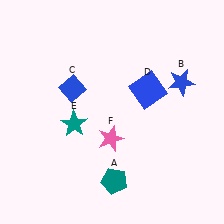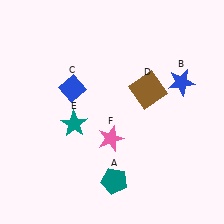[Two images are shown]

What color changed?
The square (D) changed from blue in Image 1 to brown in Image 2.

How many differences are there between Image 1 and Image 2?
There is 1 difference between the two images.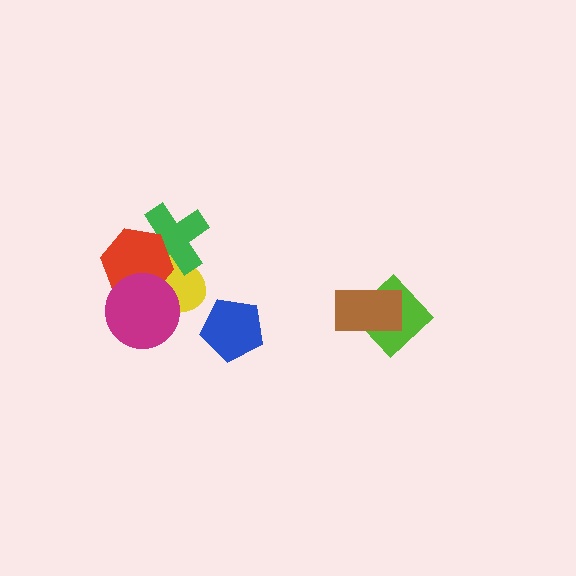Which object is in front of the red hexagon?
The magenta circle is in front of the red hexagon.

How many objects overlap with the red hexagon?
3 objects overlap with the red hexagon.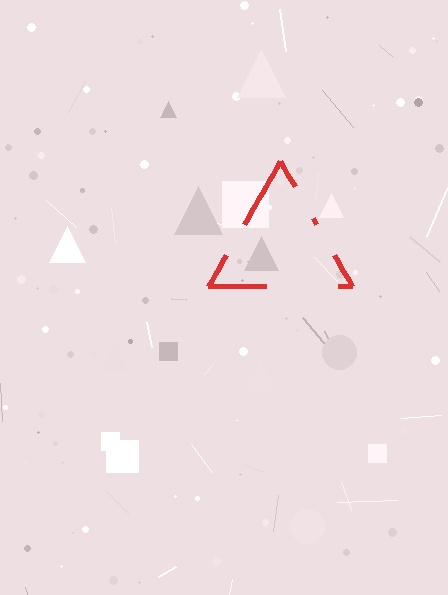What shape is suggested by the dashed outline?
The dashed outline suggests a triangle.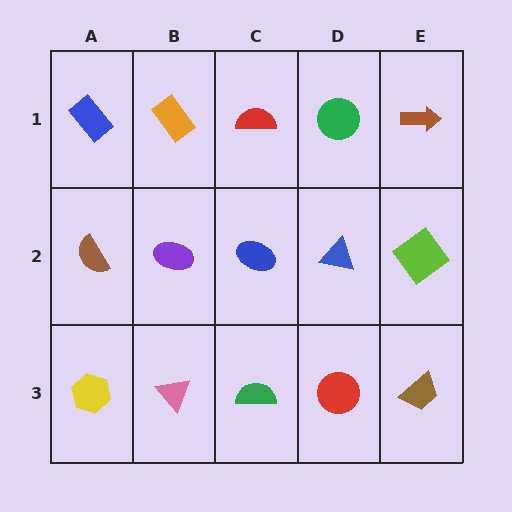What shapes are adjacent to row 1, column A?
A brown semicircle (row 2, column A), an orange rectangle (row 1, column B).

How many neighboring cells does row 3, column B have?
3.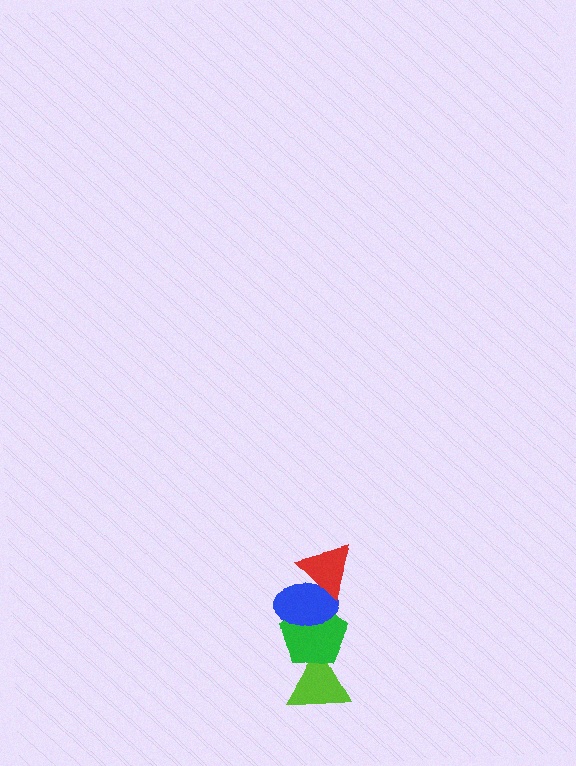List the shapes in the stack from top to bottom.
From top to bottom: the red triangle, the blue ellipse, the green pentagon, the lime triangle.